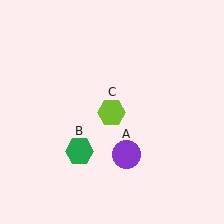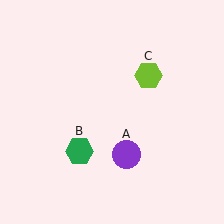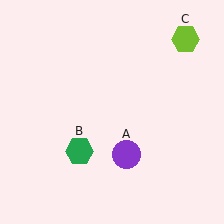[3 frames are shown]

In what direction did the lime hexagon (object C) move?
The lime hexagon (object C) moved up and to the right.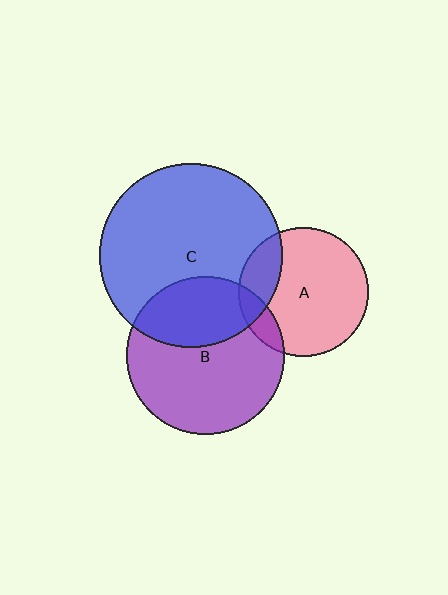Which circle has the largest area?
Circle C (blue).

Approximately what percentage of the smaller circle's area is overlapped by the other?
Approximately 10%.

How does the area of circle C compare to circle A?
Approximately 2.0 times.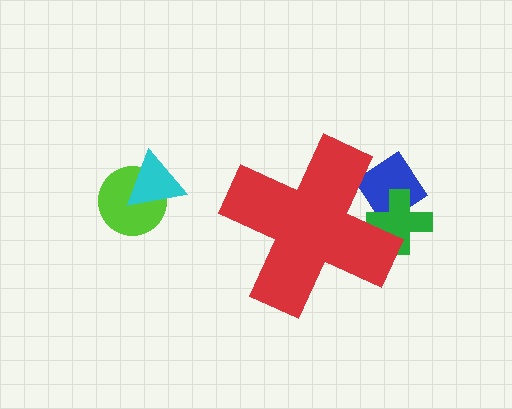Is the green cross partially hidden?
Yes, the green cross is partially hidden behind the red cross.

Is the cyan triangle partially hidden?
No, the cyan triangle is fully visible.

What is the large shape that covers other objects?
A red cross.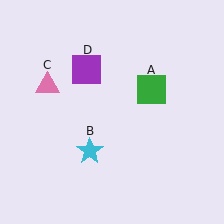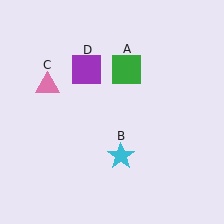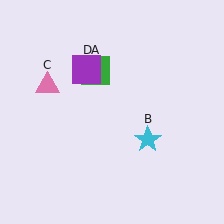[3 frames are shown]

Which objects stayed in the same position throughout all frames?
Pink triangle (object C) and purple square (object D) remained stationary.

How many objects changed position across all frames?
2 objects changed position: green square (object A), cyan star (object B).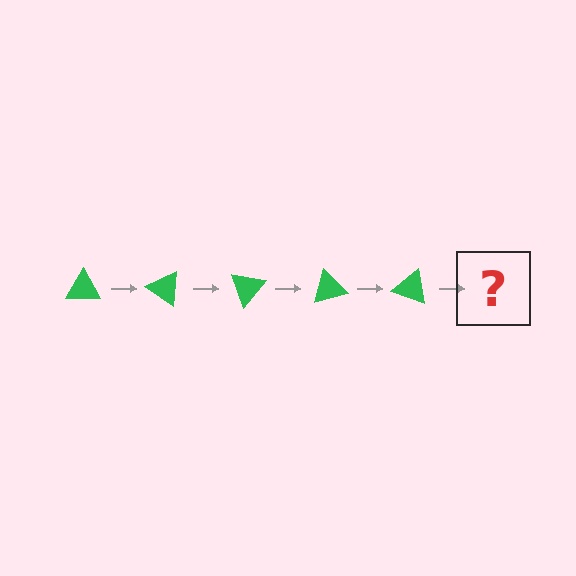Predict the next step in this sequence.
The next step is a green triangle rotated 175 degrees.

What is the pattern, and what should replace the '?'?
The pattern is that the triangle rotates 35 degrees each step. The '?' should be a green triangle rotated 175 degrees.